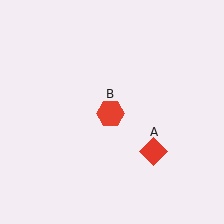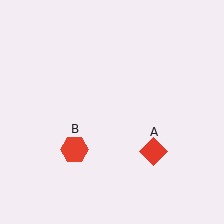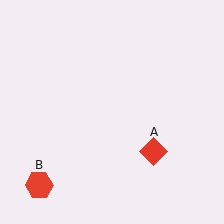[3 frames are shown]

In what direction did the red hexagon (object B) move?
The red hexagon (object B) moved down and to the left.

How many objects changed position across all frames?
1 object changed position: red hexagon (object B).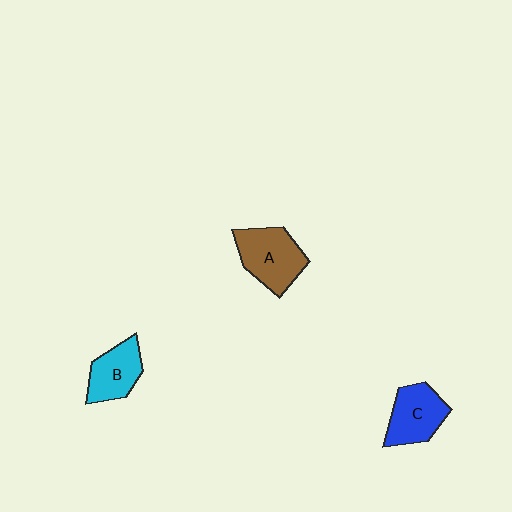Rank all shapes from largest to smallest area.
From largest to smallest: A (brown), C (blue), B (cyan).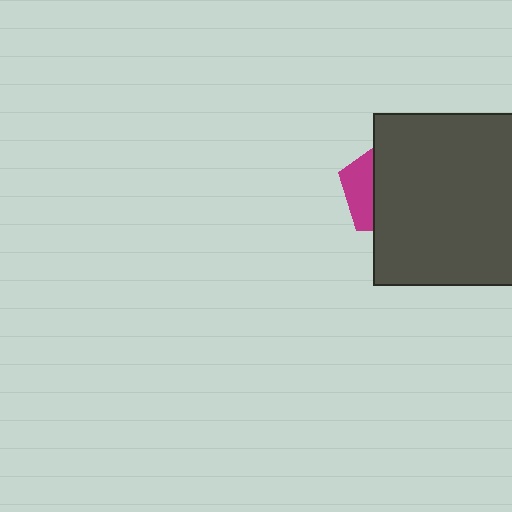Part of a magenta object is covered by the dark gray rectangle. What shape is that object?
It is a pentagon.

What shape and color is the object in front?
The object in front is a dark gray rectangle.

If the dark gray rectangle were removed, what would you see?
You would see the complete magenta pentagon.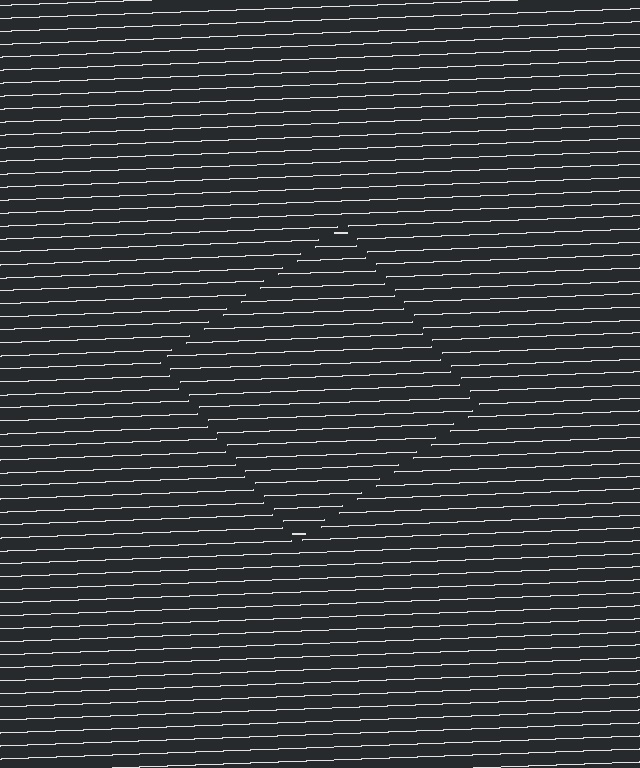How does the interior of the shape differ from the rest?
The interior of the shape contains the same grating, shifted by half a period — the contour is defined by the phase discontinuity where line-ends from the inner and outer gratings abut.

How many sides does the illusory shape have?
4 sides — the line-ends trace a square.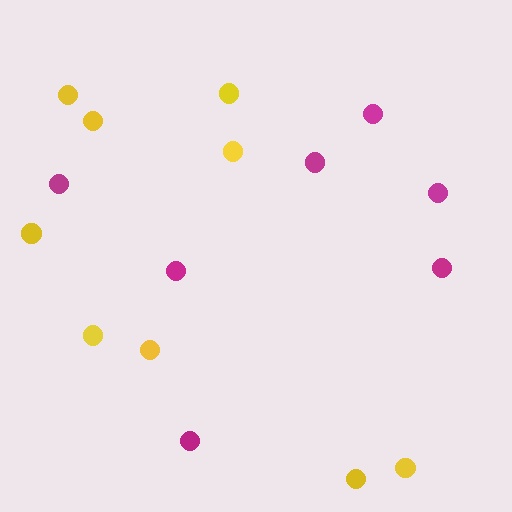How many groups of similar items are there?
There are 2 groups: one group of yellow circles (9) and one group of magenta circles (7).